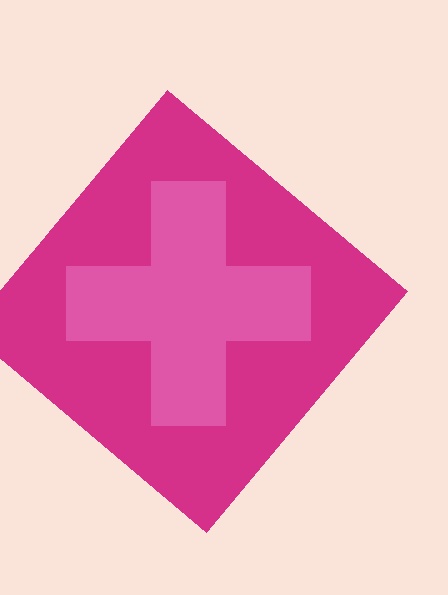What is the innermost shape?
The pink cross.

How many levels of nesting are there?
2.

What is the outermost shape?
The magenta diamond.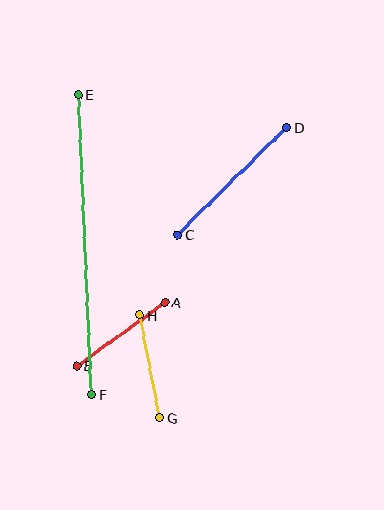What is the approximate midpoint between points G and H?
The midpoint is at approximately (150, 366) pixels.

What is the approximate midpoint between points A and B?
The midpoint is at approximately (121, 334) pixels.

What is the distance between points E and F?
The distance is approximately 301 pixels.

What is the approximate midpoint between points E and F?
The midpoint is at approximately (85, 245) pixels.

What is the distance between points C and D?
The distance is approximately 153 pixels.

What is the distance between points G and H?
The distance is approximately 105 pixels.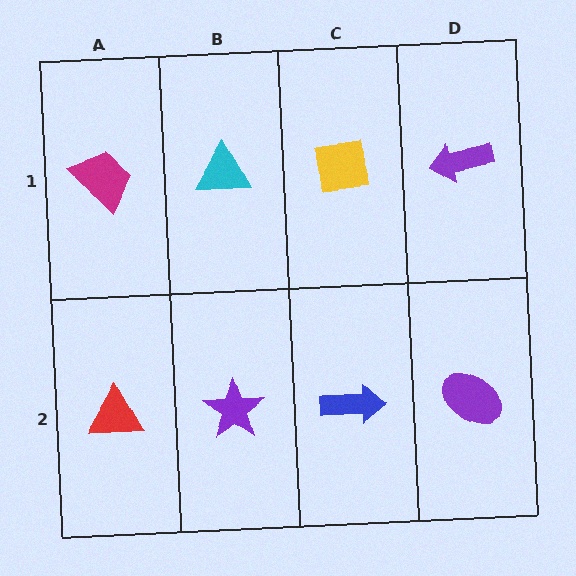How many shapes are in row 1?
4 shapes.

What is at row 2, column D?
A purple ellipse.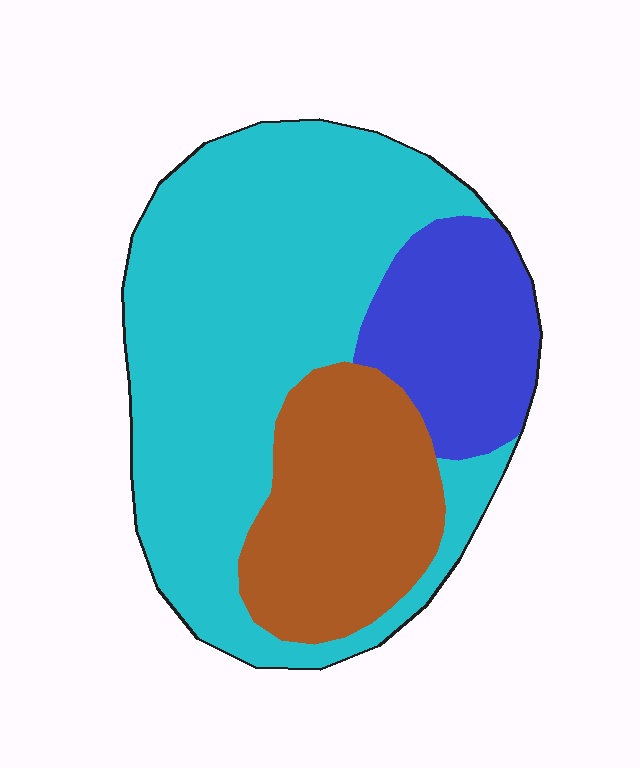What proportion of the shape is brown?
Brown covers about 25% of the shape.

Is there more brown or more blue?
Brown.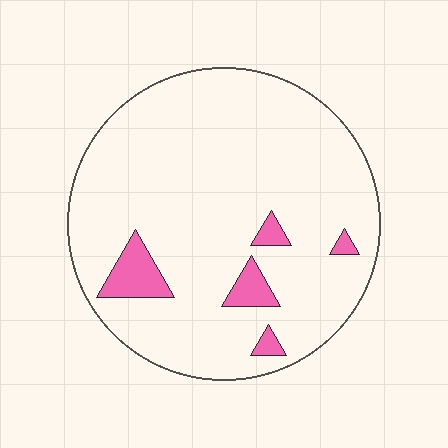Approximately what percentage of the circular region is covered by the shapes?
Approximately 10%.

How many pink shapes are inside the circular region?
5.